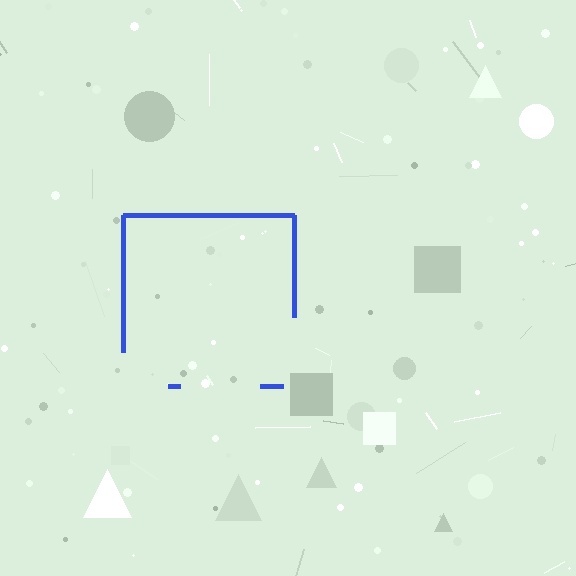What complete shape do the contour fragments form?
The contour fragments form a square.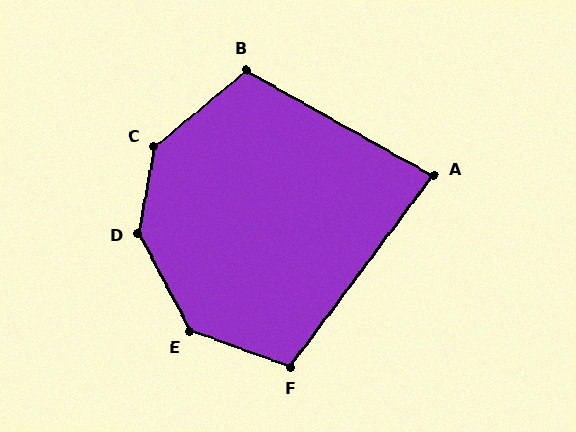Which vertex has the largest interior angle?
D, at approximately 142 degrees.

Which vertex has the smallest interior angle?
A, at approximately 83 degrees.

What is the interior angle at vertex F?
Approximately 107 degrees (obtuse).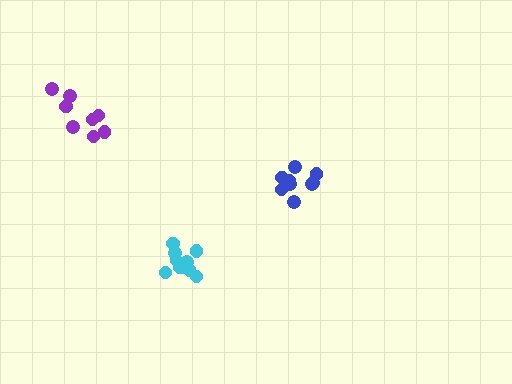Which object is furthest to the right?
The blue cluster is rightmost.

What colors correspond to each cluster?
The clusters are colored: blue, cyan, purple.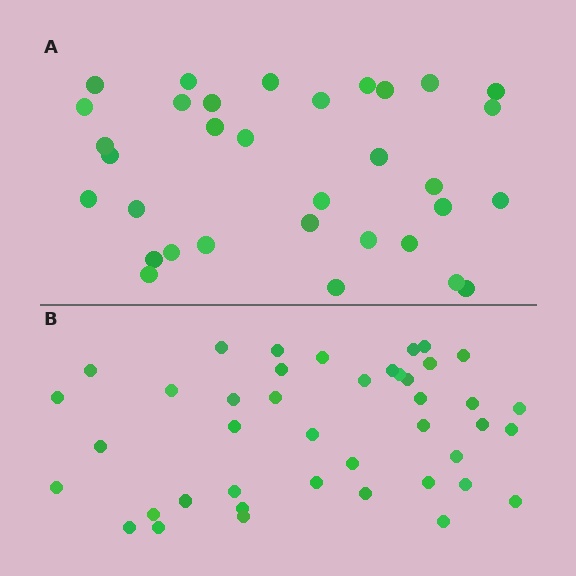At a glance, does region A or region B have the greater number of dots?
Region B (the bottom region) has more dots.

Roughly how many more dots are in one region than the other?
Region B has roughly 8 or so more dots than region A.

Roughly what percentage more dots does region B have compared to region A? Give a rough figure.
About 25% more.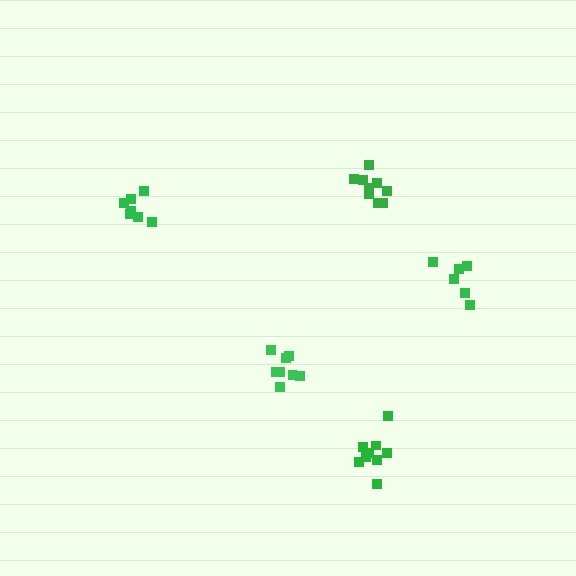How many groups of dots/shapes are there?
There are 5 groups.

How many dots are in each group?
Group 1: 9 dots, Group 2: 7 dots, Group 3: 8 dots, Group 4: 6 dots, Group 5: 9 dots (39 total).